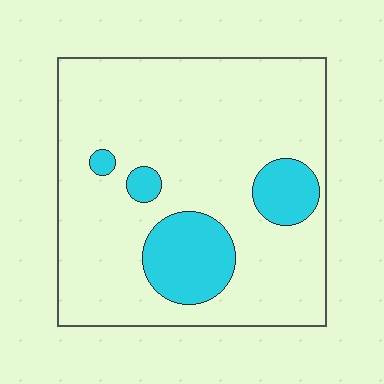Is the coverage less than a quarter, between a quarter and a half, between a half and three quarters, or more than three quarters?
Less than a quarter.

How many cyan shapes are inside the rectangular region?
4.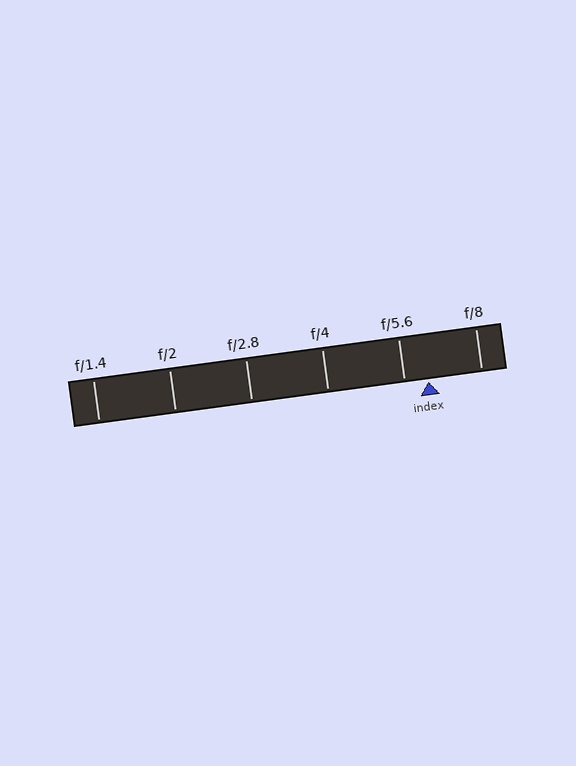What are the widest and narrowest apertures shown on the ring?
The widest aperture shown is f/1.4 and the narrowest is f/8.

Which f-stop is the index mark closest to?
The index mark is closest to f/5.6.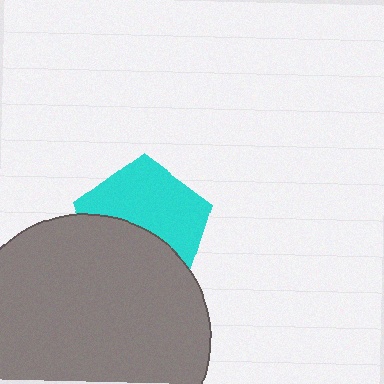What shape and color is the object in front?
The object in front is a gray circle.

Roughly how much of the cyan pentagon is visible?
About half of it is visible (roughly 55%).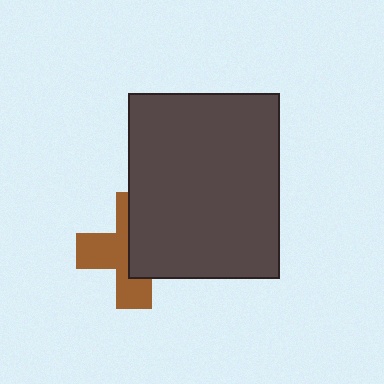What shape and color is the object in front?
The object in front is a dark gray rectangle.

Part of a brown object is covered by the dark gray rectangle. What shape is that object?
It is a cross.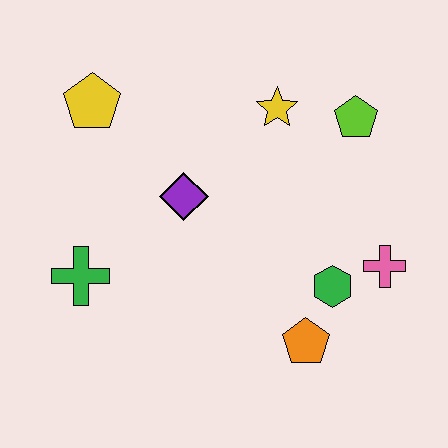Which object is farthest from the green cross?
The lime pentagon is farthest from the green cross.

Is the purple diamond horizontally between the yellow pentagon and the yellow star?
Yes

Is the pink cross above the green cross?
Yes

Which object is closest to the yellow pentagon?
The purple diamond is closest to the yellow pentagon.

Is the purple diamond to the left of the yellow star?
Yes